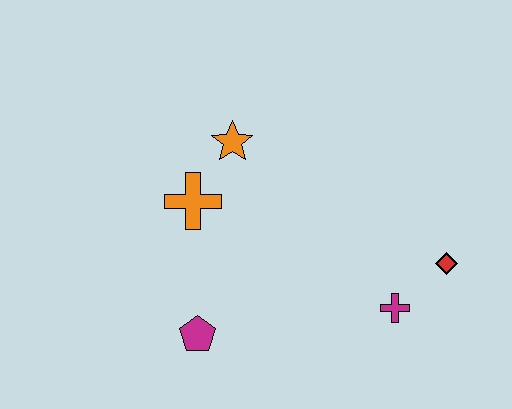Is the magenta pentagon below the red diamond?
Yes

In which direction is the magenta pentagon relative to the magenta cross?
The magenta pentagon is to the left of the magenta cross.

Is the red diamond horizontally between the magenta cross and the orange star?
No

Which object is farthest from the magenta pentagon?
The red diamond is farthest from the magenta pentagon.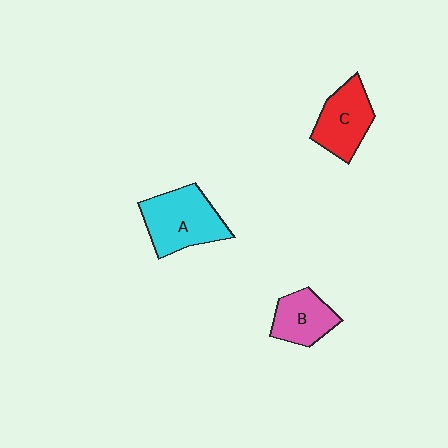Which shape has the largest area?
Shape A (cyan).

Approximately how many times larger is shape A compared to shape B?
Approximately 1.5 times.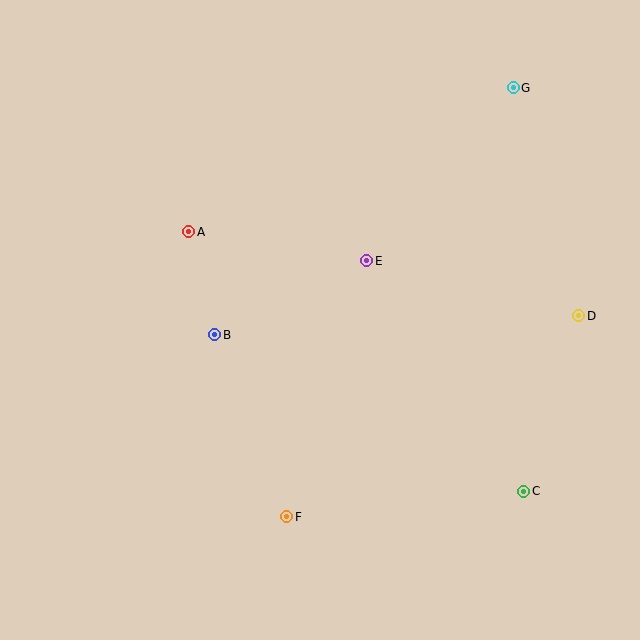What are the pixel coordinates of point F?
Point F is at (287, 517).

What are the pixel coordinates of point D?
Point D is at (579, 316).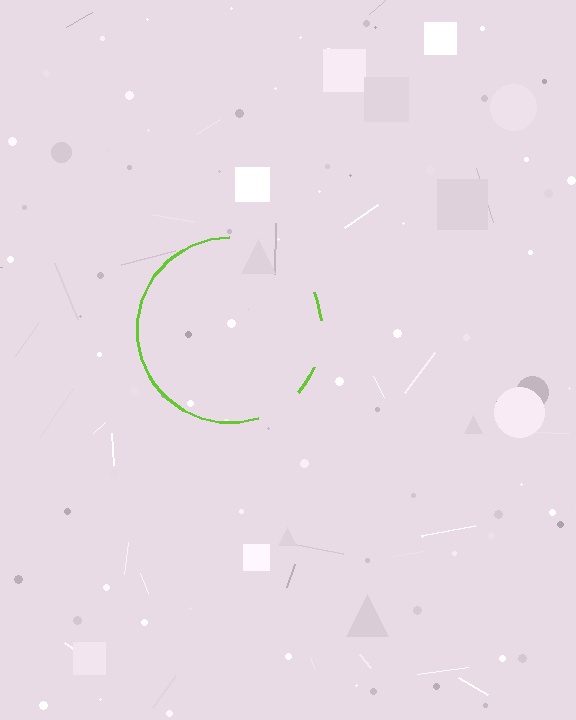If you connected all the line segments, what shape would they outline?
They would outline a circle.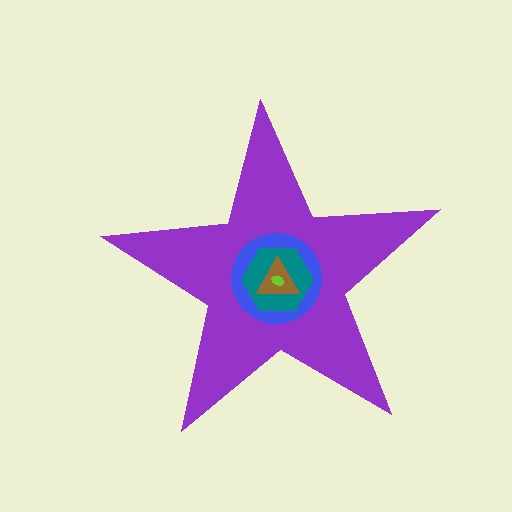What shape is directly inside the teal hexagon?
The brown triangle.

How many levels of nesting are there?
5.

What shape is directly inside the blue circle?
The teal hexagon.